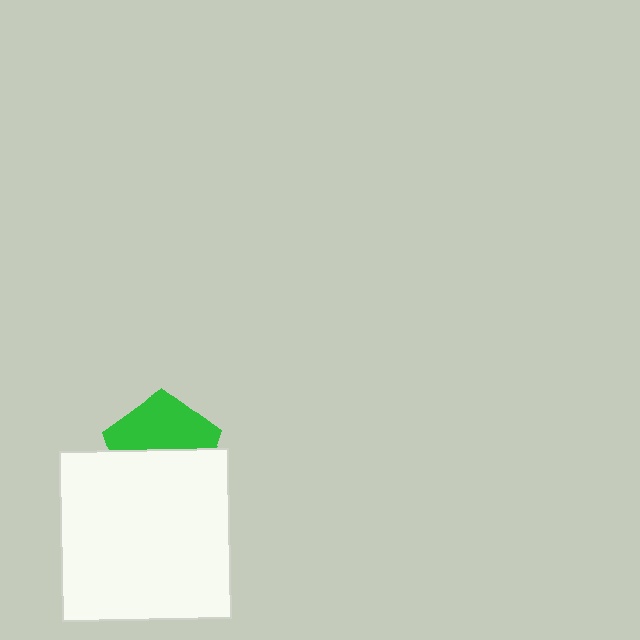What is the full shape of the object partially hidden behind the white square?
The partially hidden object is a green pentagon.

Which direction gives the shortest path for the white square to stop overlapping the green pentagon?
Moving down gives the shortest separation.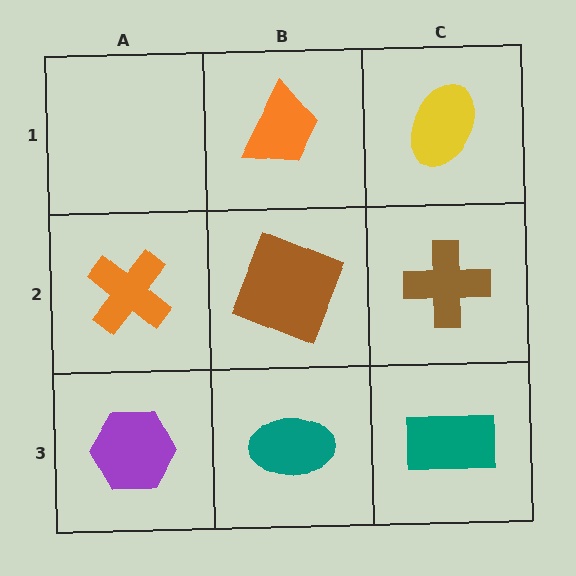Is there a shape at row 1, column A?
No, that cell is empty.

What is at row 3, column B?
A teal ellipse.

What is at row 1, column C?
A yellow ellipse.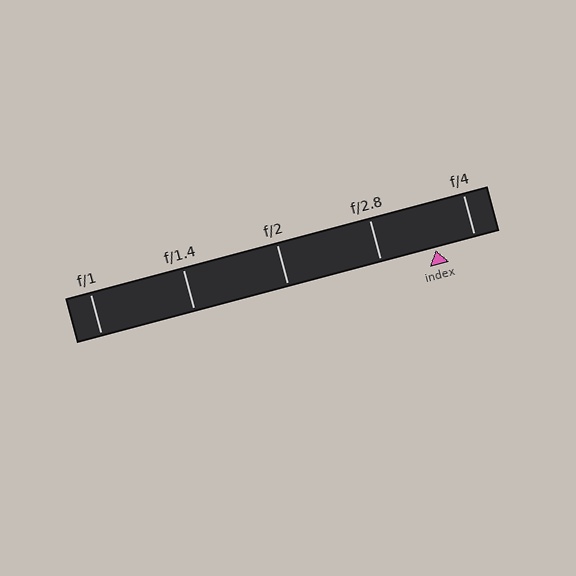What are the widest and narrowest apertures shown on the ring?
The widest aperture shown is f/1 and the narrowest is f/4.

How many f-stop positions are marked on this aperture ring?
There are 5 f-stop positions marked.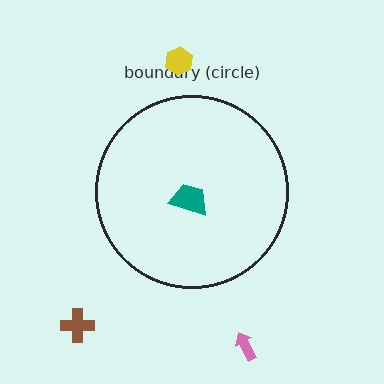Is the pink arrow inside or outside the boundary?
Outside.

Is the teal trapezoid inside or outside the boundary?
Inside.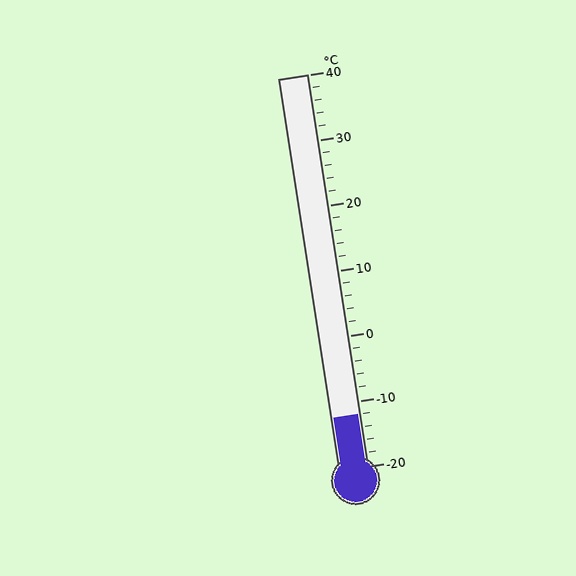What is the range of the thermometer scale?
The thermometer scale ranges from -20°C to 40°C.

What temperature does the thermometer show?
The thermometer shows approximately -12°C.